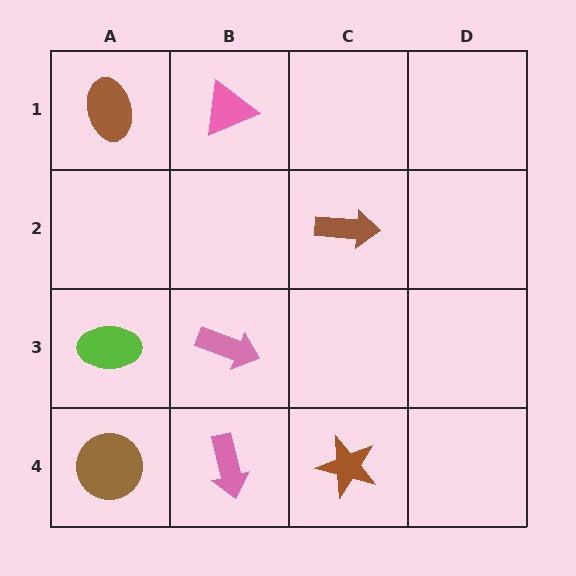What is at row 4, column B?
A pink arrow.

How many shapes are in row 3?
2 shapes.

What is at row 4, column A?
A brown circle.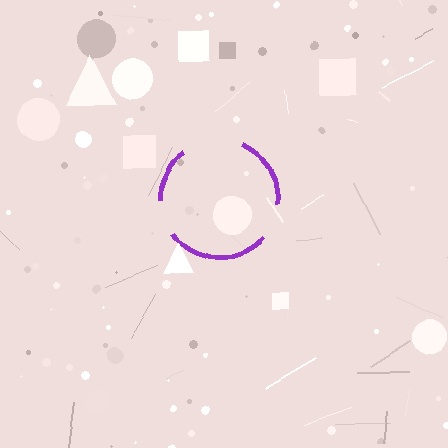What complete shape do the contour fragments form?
The contour fragments form a circle.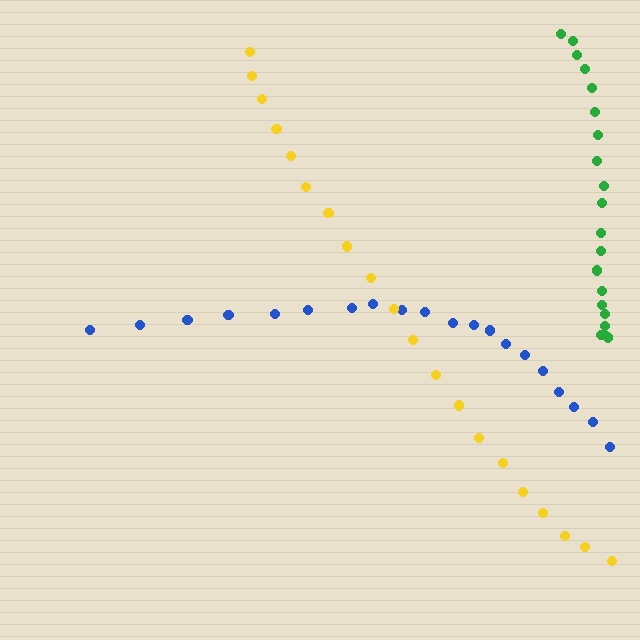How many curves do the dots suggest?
There are 3 distinct paths.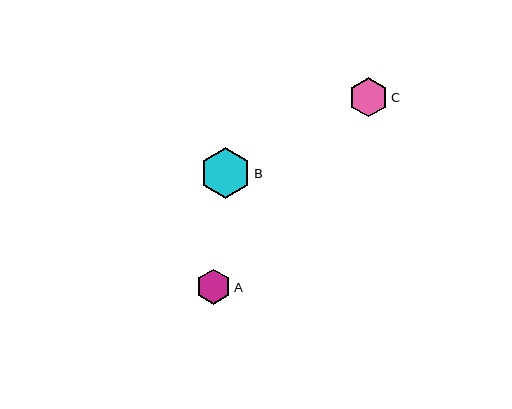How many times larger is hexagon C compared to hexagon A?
Hexagon C is approximately 1.1 times the size of hexagon A.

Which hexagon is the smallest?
Hexagon A is the smallest with a size of approximately 35 pixels.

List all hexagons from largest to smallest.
From largest to smallest: B, C, A.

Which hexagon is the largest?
Hexagon B is the largest with a size of approximately 51 pixels.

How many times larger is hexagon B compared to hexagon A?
Hexagon B is approximately 1.4 times the size of hexagon A.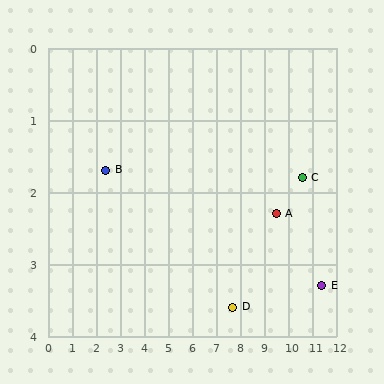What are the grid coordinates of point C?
Point C is at approximately (10.6, 1.8).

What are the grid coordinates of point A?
Point A is at approximately (9.5, 2.3).